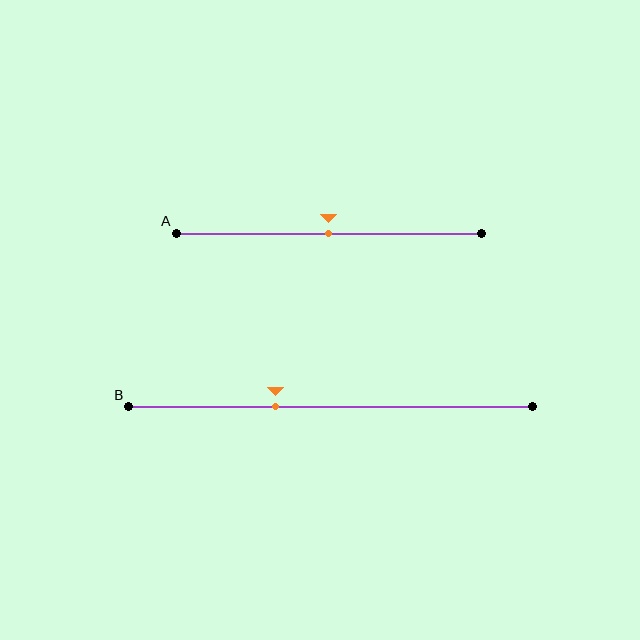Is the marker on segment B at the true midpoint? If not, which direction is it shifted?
No, the marker on segment B is shifted to the left by about 14% of the segment length.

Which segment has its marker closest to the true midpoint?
Segment A has its marker closest to the true midpoint.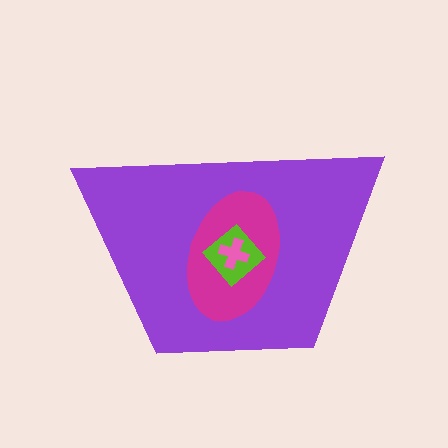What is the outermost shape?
The purple trapezoid.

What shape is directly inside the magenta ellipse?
The lime diamond.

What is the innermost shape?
The pink cross.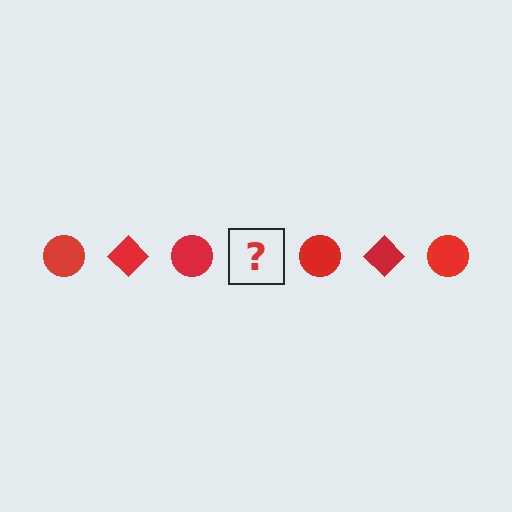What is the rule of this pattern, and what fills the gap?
The rule is that the pattern cycles through circle, diamond shapes in red. The gap should be filled with a red diamond.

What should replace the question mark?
The question mark should be replaced with a red diamond.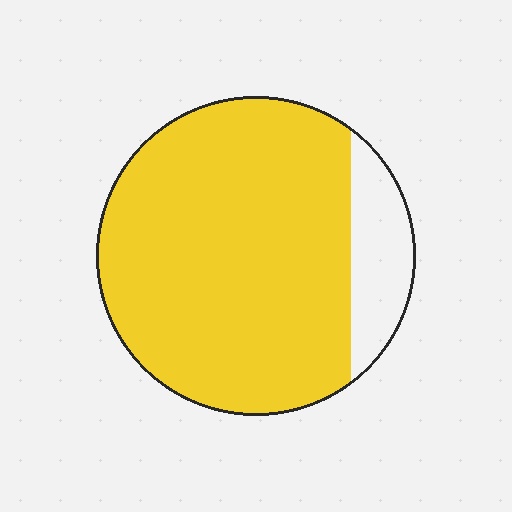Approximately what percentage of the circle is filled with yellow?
Approximately 85%.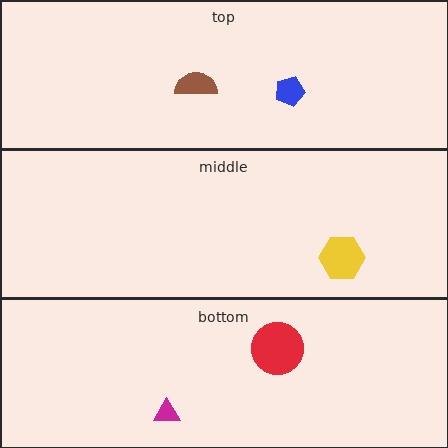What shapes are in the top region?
The brown semicircle, the blue pentagon.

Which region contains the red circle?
The bottom region.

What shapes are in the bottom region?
The red circle, the magenta triangle.